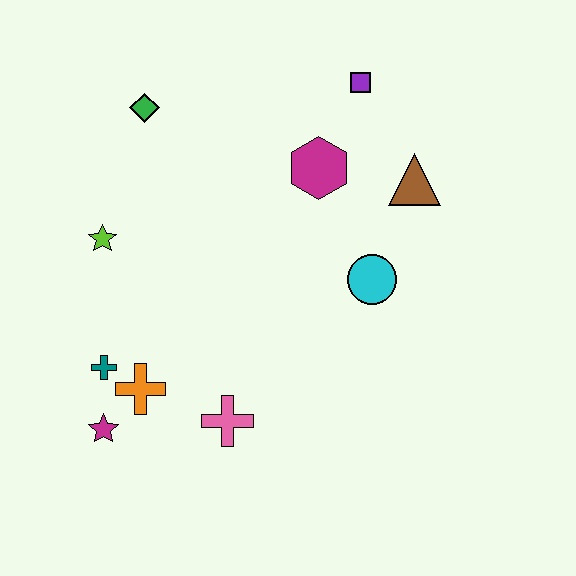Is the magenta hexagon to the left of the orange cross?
No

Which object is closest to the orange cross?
The teal cross is closest to the orange cross.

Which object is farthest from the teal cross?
The purple square is farthest from the teal cross.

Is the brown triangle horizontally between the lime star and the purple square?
No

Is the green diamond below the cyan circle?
No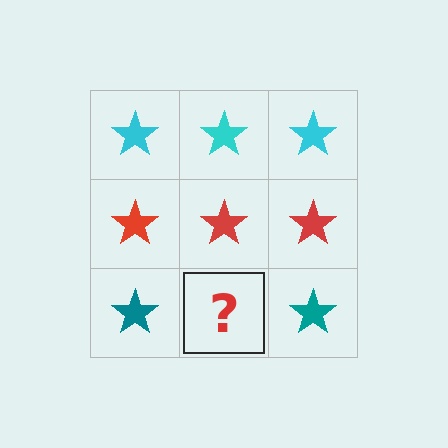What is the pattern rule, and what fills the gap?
The rule is that each row has a consistent color. The gap should be filled with a teal star.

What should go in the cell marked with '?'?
The missing cell should contain a teal star.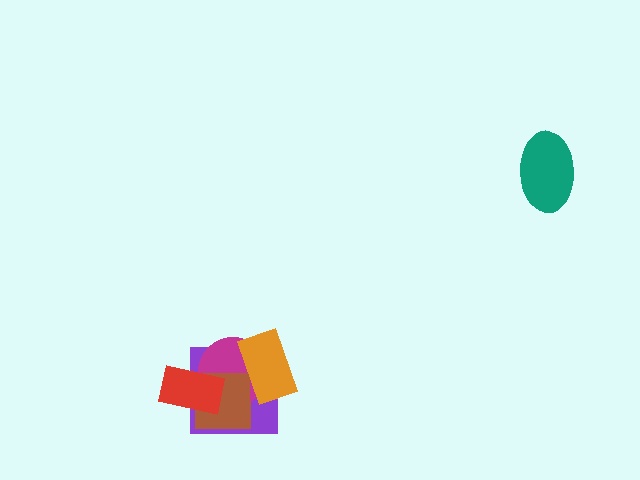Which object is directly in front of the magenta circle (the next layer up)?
The brown square is directly in front of the magenta circle.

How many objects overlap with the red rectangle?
3 objects overlap with the red rectangle.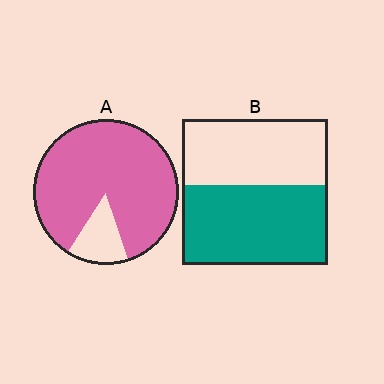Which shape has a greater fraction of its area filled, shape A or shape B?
Shape A.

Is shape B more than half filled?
Yes.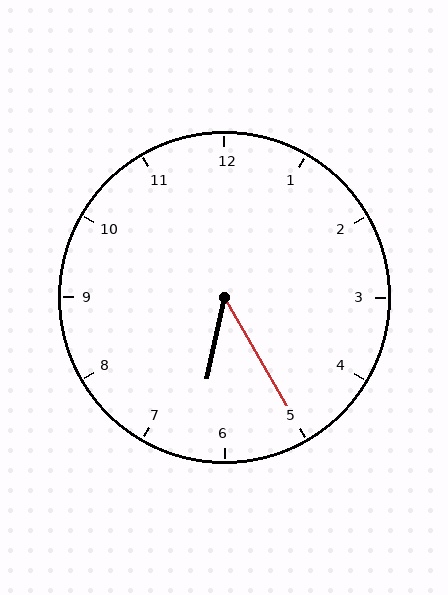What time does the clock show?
6:25.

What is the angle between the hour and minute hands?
Approximately 42 degrees.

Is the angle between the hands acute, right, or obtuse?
It is acute.